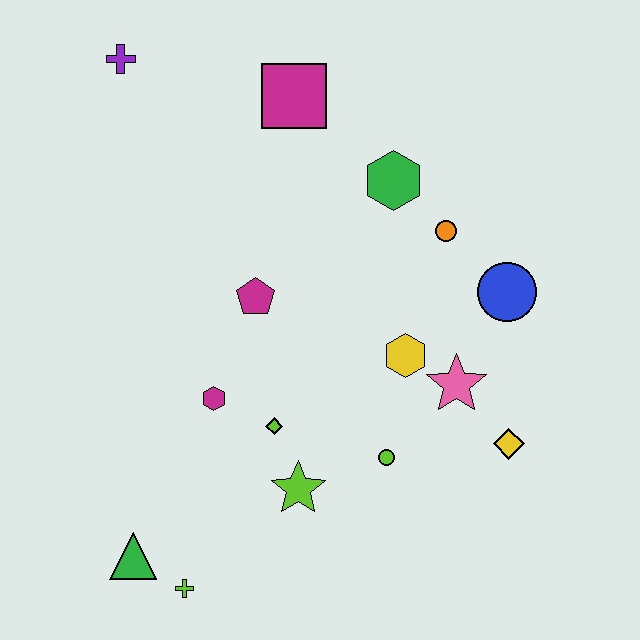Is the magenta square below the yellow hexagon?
No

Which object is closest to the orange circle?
The green hexagon is closest to the orange circle.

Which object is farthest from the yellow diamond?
The purple cross is farthest from the yellow diamond.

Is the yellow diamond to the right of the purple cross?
Yes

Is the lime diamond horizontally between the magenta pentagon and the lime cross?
No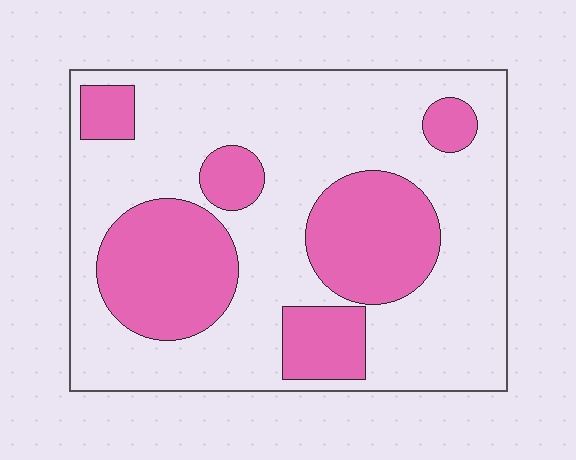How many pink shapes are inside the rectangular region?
6.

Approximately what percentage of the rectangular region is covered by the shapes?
Approximately 30%.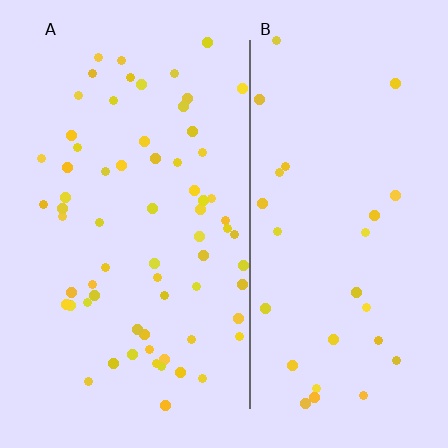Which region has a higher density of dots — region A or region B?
A (the left).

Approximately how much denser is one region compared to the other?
Approximately 2.4× — region A over region B.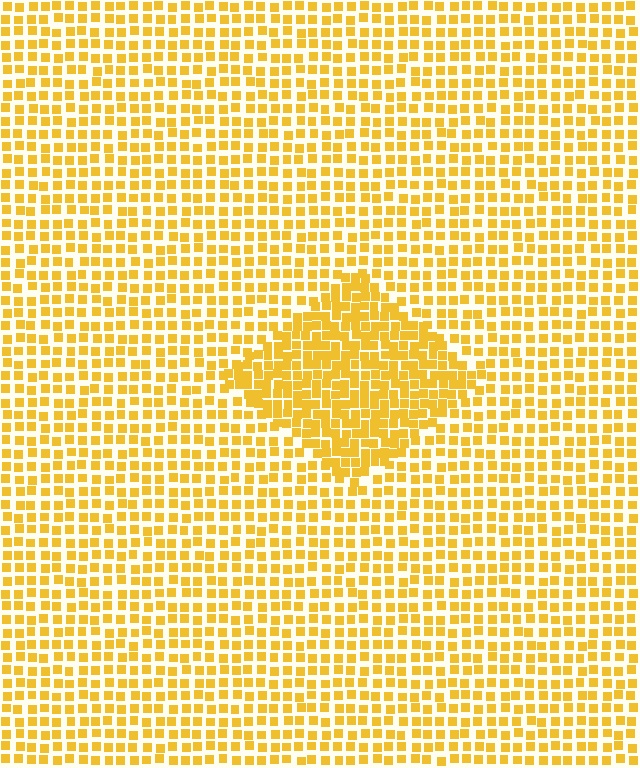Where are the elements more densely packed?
The elements are more densely packed inside the diamond boundary.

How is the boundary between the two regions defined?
The boundary is defined by a change in element density (approximately 1.7x ratio). All elements are the same color, size, and shape.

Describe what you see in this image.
The image contains small yellow elements arranged at two different densities. A diamond-shaped region is visible where the elements are more densely packed than the surrounding area.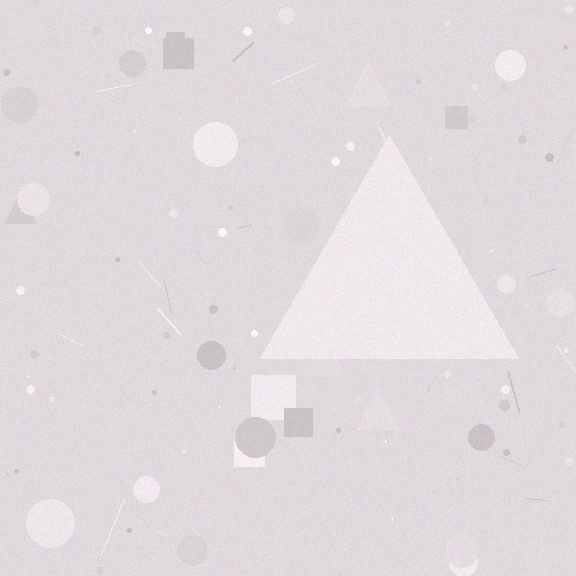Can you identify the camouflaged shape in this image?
The camouflaged shape is a triangle.